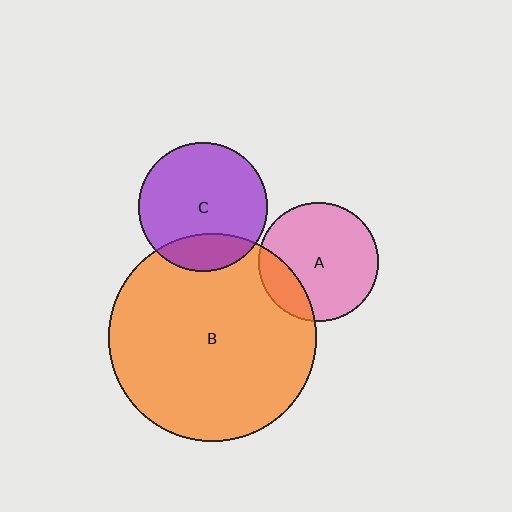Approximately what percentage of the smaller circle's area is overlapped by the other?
Approximately 20%.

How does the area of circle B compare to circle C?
Approximately 2.6 times.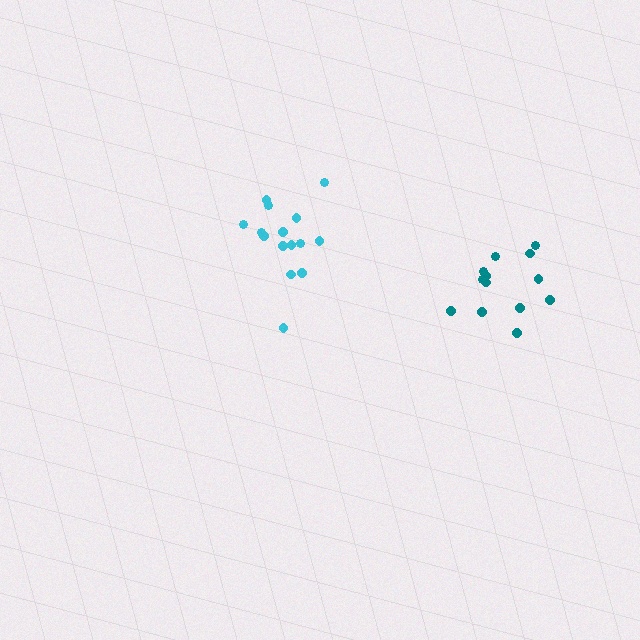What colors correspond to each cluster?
The clusters are colored: cyan, teal.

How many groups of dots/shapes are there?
There are 2 groups.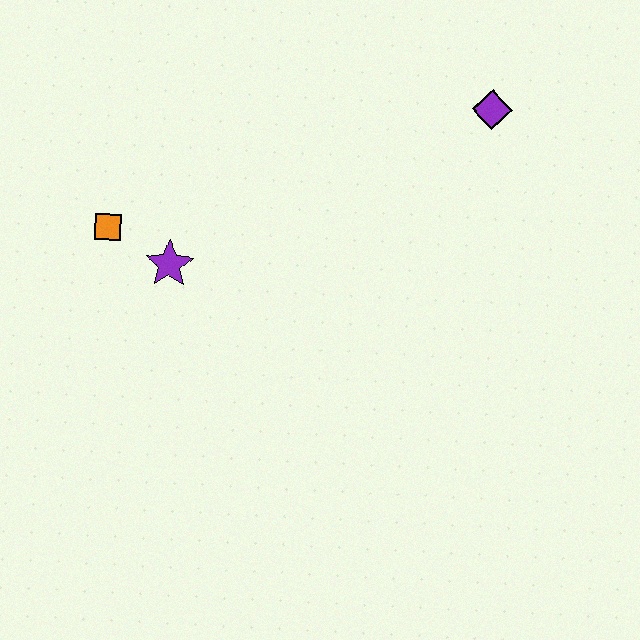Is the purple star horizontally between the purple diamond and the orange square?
Yes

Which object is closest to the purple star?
The orange square is closest to the purple star.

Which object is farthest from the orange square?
The purple diamond is farthest from the orange square.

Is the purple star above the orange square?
No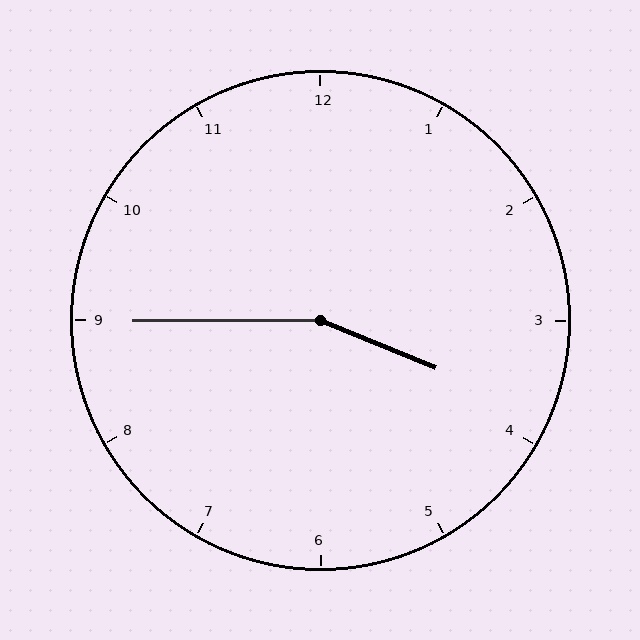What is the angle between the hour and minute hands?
Approximately 158 degrees.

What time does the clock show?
3:45.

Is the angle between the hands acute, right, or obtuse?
It is obtuse.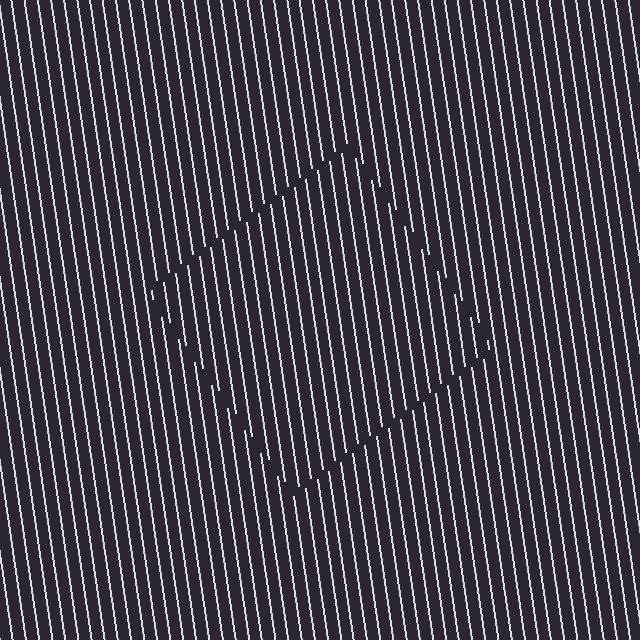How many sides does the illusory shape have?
4 sides — the line-ends trace a square.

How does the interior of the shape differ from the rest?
The interior of the shape contains the same grating, shifted by half a period — the contour is defined by the phase discontinuity where line-ends from the inner and outer gratings abut.